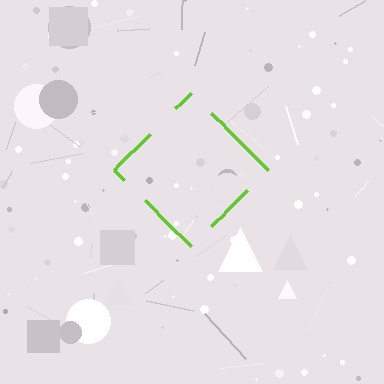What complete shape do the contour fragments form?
The contour fragments form a diamond.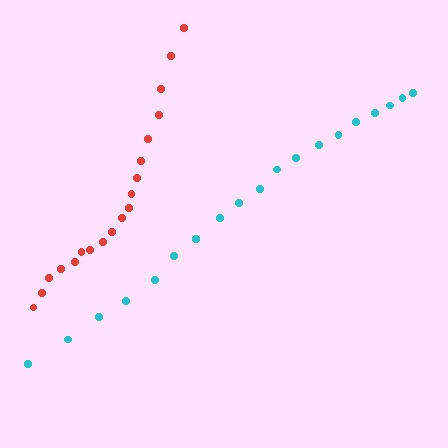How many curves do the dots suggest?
There are 2 distinct paths.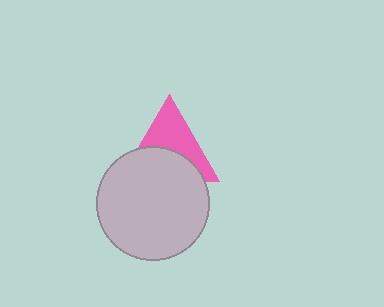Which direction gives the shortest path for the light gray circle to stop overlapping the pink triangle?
Moving down gives the shortest separation.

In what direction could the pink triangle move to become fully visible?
The pink triangle could move up. That would shift it out from behind the light gray circle entirely.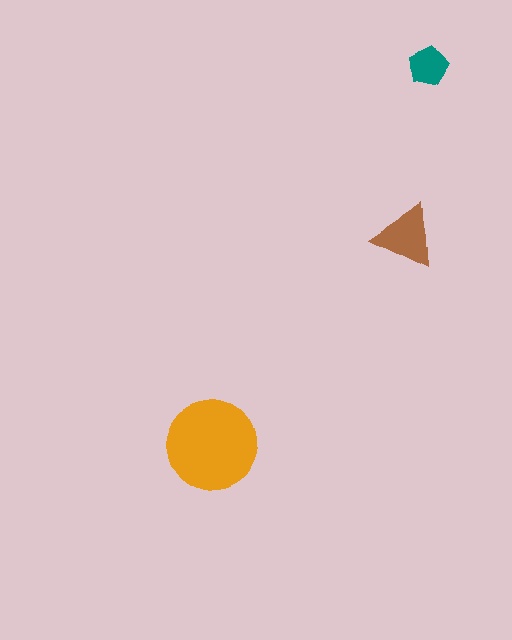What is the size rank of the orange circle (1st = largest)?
1st.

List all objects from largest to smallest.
The orange circle, the brown triangle, the teal pentagon.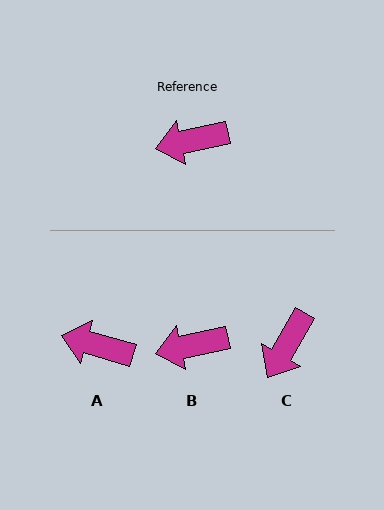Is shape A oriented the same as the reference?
No, it is off by about 28 degrees.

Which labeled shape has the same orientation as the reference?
B.